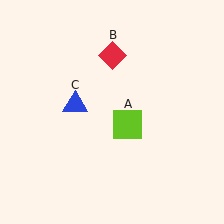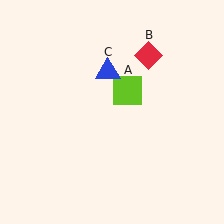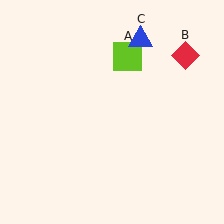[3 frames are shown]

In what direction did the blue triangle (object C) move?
The blue triangle (object C) moved up and to the right.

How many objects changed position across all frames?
3 objects changed position: lime square (object A), red diamond (object B), blue triangle (object C).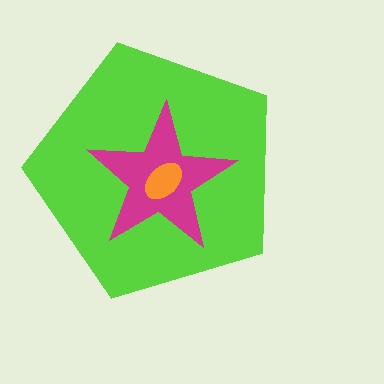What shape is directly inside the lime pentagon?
The magenta star.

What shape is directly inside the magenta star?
The orange ellipse.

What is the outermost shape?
The lime pentagon.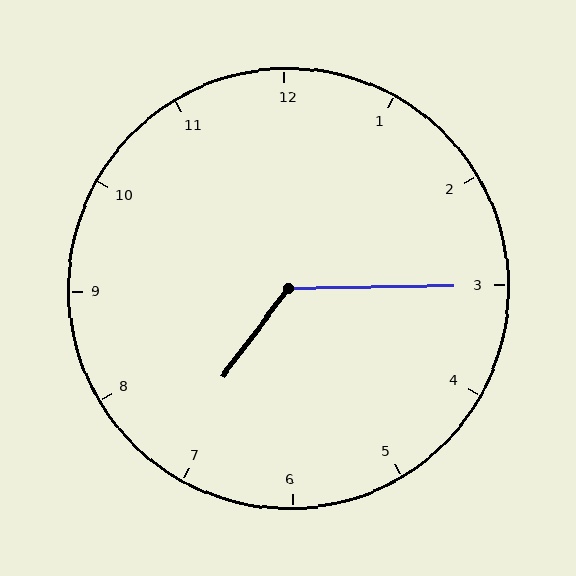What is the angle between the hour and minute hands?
Approximately 128 degrees.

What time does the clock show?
7:15.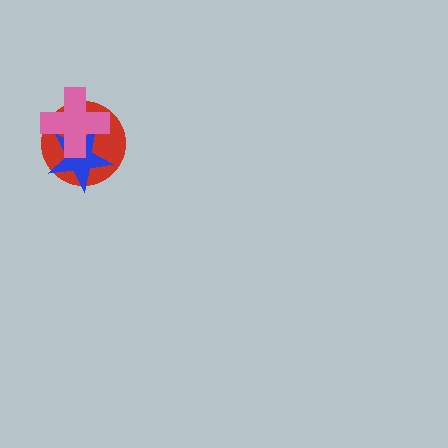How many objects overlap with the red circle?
2 objects overlap with the red circle.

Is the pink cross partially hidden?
No, no other shape covers it.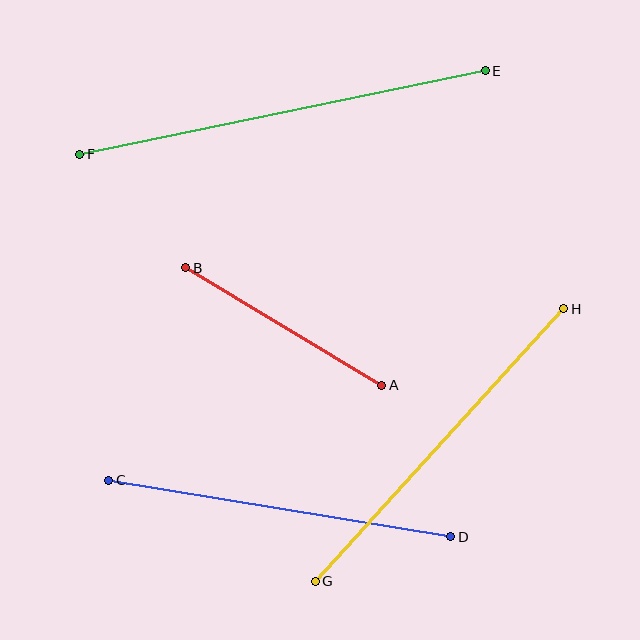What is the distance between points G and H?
The distance is approximately 369 pixels.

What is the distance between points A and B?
The distance is approximately 229 pixels.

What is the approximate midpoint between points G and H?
The midpoint is at approximately (439, 445) pixels.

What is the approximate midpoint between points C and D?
The midpoint is at approximately (280, 509) pixels.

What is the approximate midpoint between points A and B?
The midpoint is at approximately (284, 326) pixels.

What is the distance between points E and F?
The distance is approximately 414 pixels.